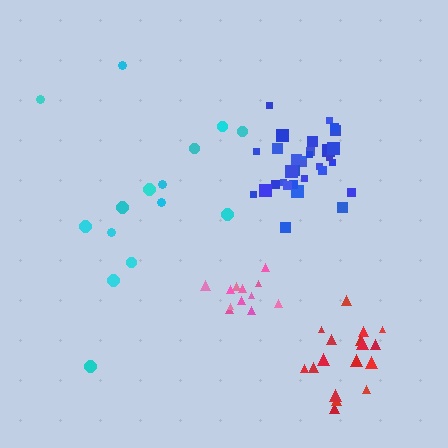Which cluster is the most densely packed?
Blue.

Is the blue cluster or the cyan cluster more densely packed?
Blue.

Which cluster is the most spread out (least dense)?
Cyan.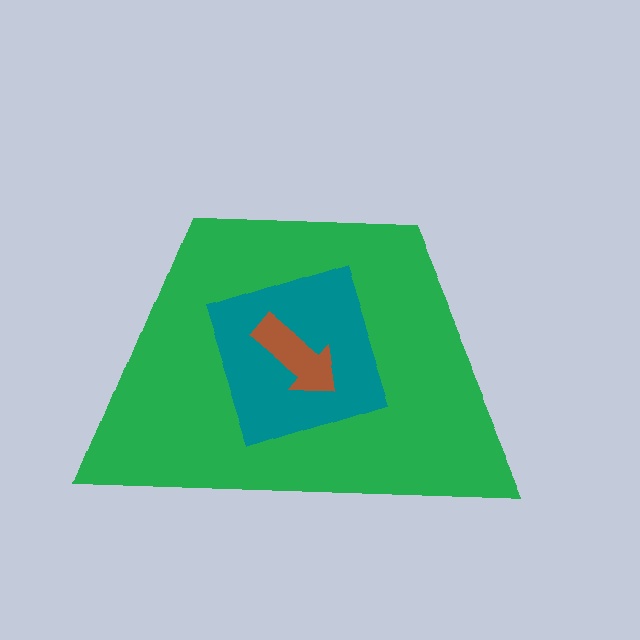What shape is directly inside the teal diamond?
The brown arrow.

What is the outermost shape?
The green trapezoid.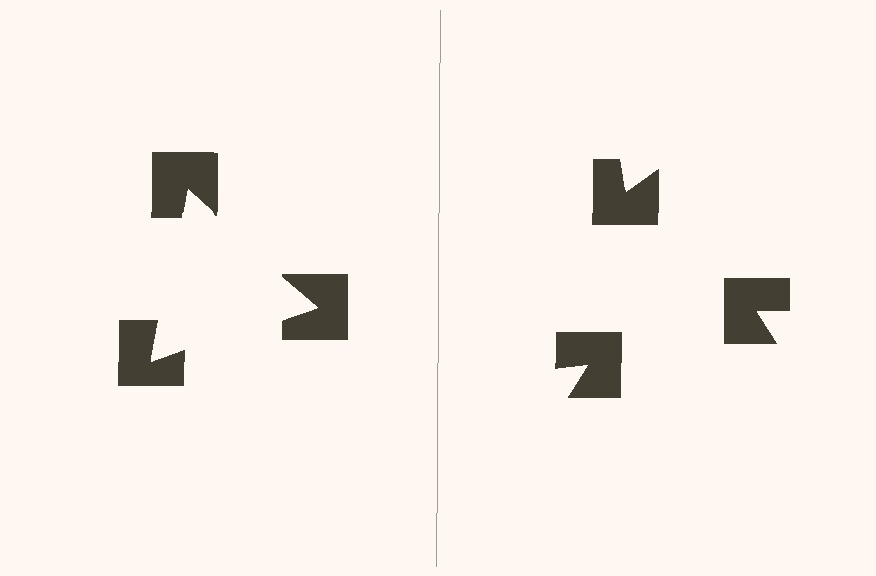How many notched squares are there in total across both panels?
6 — 3 on each side.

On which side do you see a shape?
An illusory triangle appears on the left side. On the right side the wedge cuts are rotated, so no coherent shape forms.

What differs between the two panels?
The notched squares are positioned identically on both sides; only the wedge orientations differ. On the left they align to a triangle; on the right they are misaligned.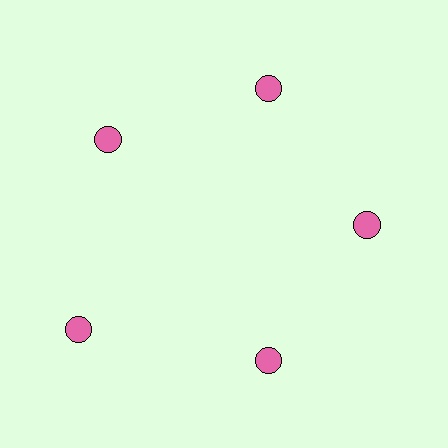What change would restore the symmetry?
The symmetry would be restored by moving it inward, back onto the ring so that all 5 circles sit at equal angles and equal distance from the center.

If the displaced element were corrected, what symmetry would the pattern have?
It would have 5-fold rotational symmetry — the pattern would map onto itself every 72 degrees.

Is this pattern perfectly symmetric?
No. The 5 pink circles are arranged in a ring, but one element near the 8 o'clock position is pushed outward from the center, breaking the 5-fold rotational symmetry.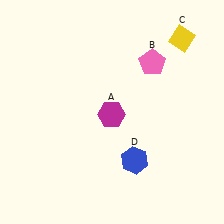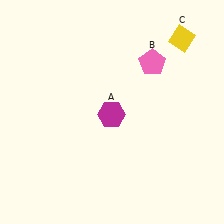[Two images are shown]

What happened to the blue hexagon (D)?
The blue hexagon (D) was removed in Image 2. It was in the bottom-right area of Image 1.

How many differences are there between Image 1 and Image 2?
There is 1 difference between the two images.